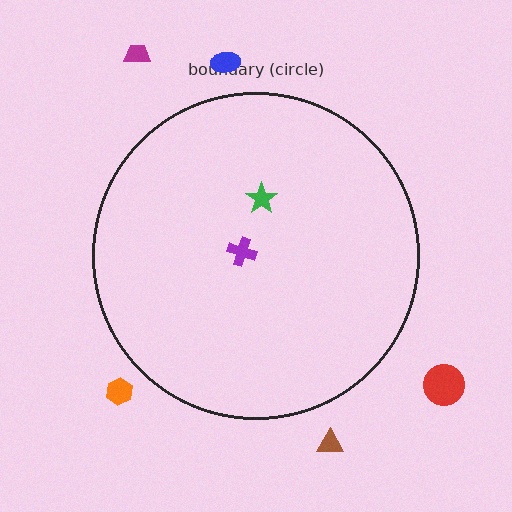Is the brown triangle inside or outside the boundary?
Outside.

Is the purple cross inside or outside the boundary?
Inside.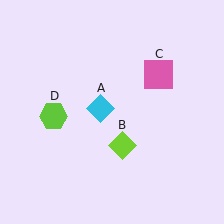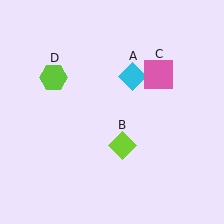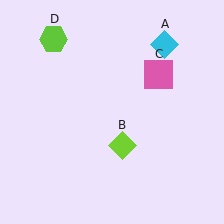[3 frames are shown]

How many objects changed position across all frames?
2 objects changed position: cyan diamond (object A), lime hexagon (object D).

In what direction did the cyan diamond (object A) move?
The cyan diamond (object A) moved up and to the right.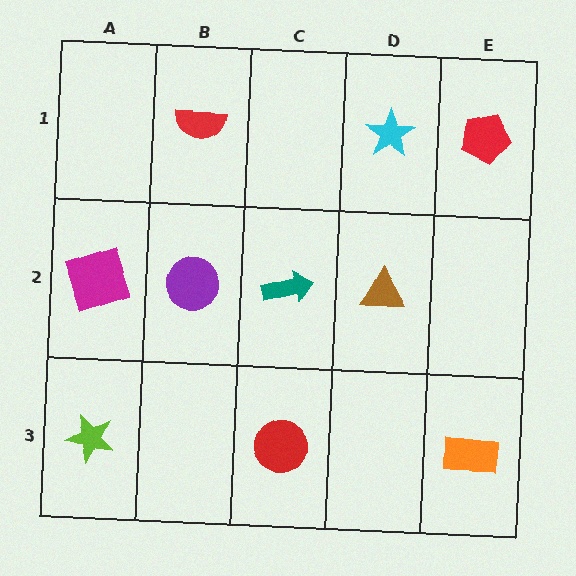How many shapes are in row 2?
4 shapes.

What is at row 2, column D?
A brown triangle.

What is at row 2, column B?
A purple circle.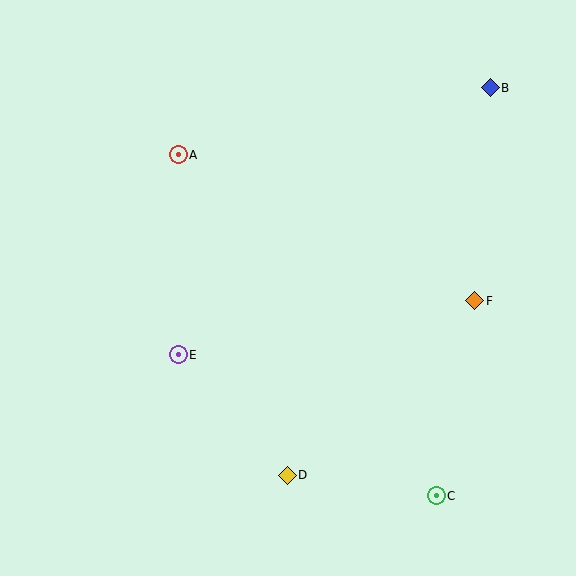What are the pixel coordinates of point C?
Point C is at (436, 496).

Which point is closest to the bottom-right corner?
Point C is closest to the bottom-right corner.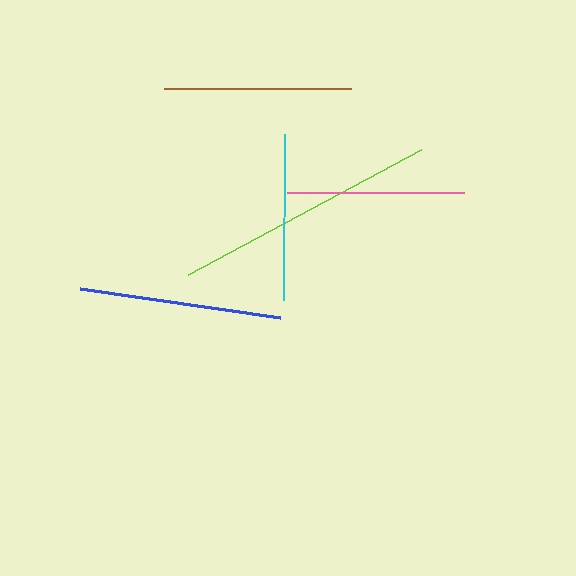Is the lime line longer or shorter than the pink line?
The lime line is longer than the pink line.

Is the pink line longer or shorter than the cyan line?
The pink line is longer than the cyan line.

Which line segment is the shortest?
The cyan line is the shortest at approximately 166 pixels.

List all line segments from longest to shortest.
From longest to shortest: lime, blue, brown, pink, cyan.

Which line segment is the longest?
The lime line is the longest at approximately 265 pixels.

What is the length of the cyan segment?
The cyan segment is approximately 166 pixels long.